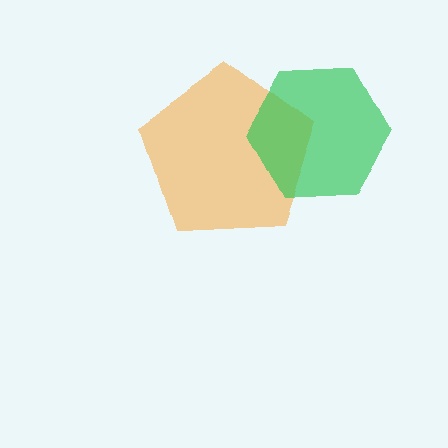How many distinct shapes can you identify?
There are 2 distinct shapes: an orange pentagon, a green hexagon.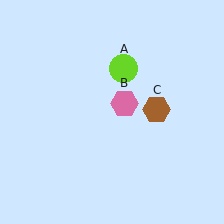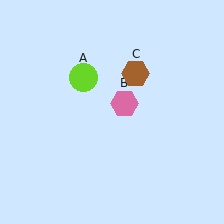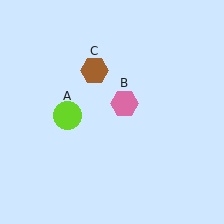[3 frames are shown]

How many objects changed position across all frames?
2 objects changed position: lime circle (object A), brown hexagon (object C).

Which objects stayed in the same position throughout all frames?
Pink hexagon (object B) remained stationary.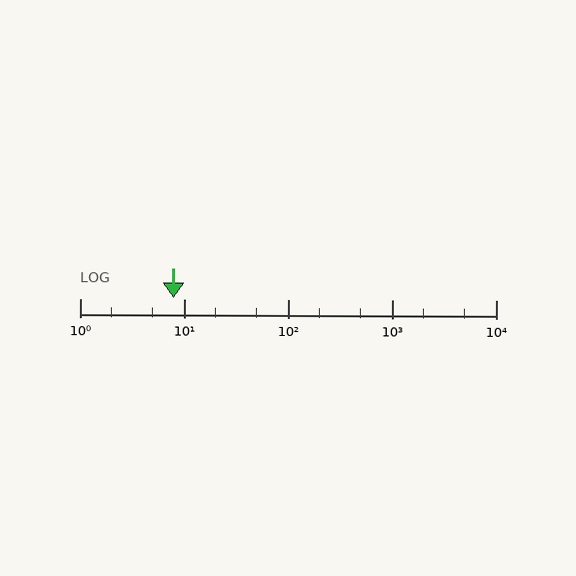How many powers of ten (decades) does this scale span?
The scale spans 4 decades, from 1 to 10000.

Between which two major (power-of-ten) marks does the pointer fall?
The pointer is between 1 and 10.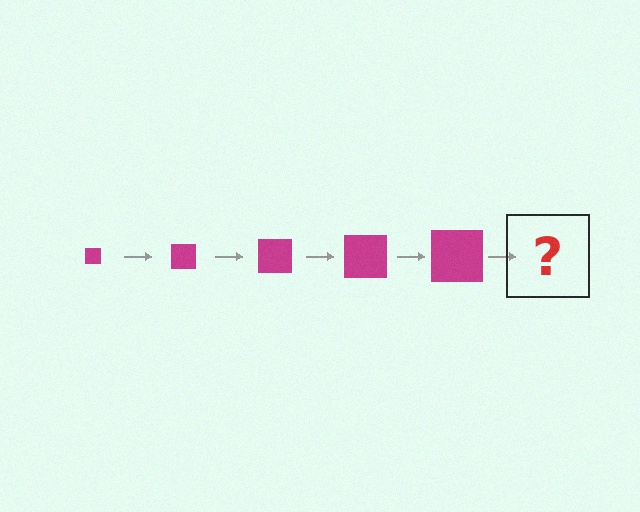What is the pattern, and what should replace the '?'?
The pattern is that the square gets progressively larger each step. The '?' should be a magenta square, larger than the previous one.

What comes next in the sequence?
The next element should be a magenta square, larger than the previous one.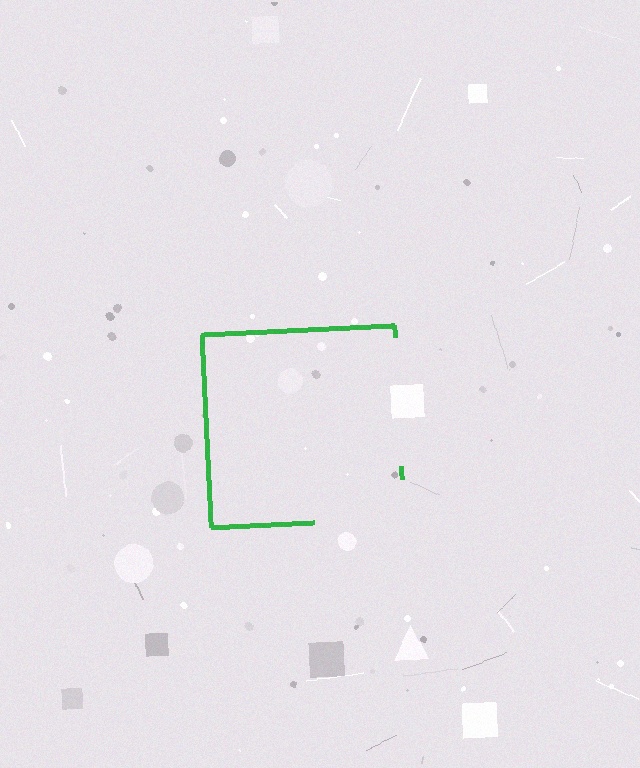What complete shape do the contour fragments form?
The contour fragments form a square.